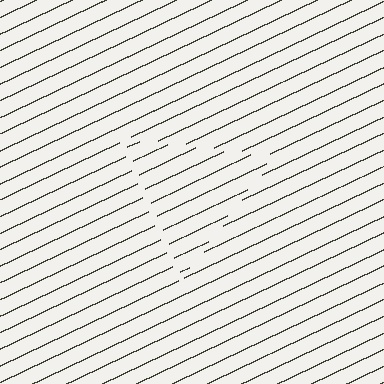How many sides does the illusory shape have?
3 sides — the line-ends trace a triangle.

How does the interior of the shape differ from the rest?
The interior of the shape contains the same grating, shifted by half a period — the contour is defined by the phase discontinuity where line-ends from the inner and outer gratings abut.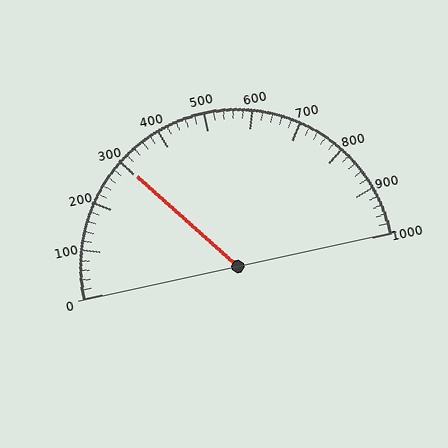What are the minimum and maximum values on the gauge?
The gauge ranges from 0 to 1000.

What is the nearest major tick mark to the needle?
The nearest major tick mark is 300.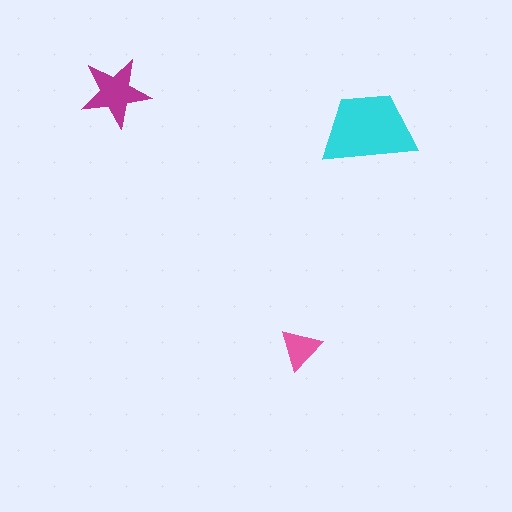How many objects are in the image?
There are 3 objects in the image.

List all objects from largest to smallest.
The cyan trapezoid, the magenta star, the pink triangle.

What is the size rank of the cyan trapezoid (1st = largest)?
1st.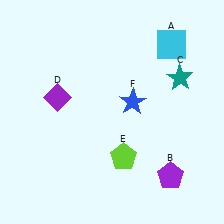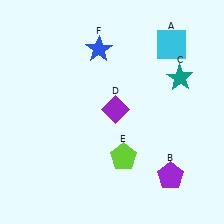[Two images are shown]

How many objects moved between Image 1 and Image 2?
2 objects moved between the two images.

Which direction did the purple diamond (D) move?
The purple diamond (D) moved right.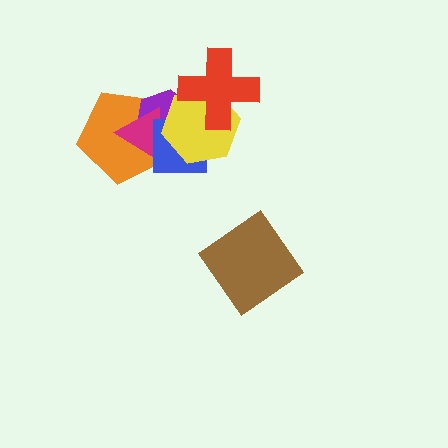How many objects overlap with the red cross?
2 objects overlap with the red cross.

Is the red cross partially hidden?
No, no other shape covers it.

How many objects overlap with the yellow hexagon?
5 objects overlap with the yellow hexagon.